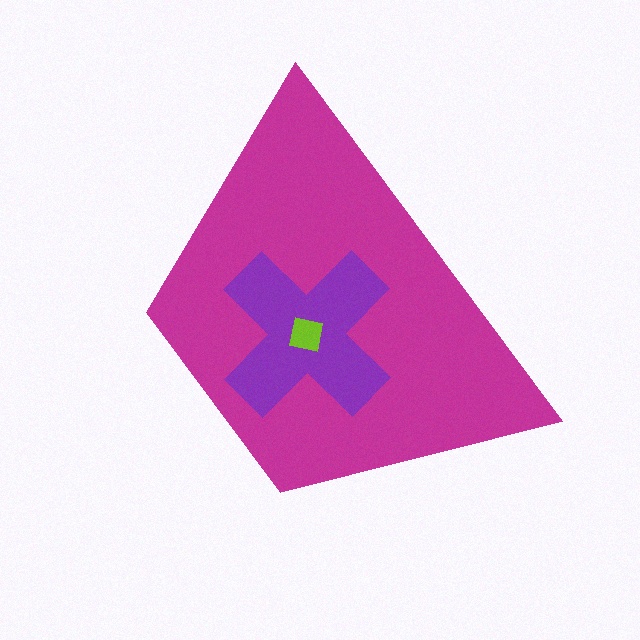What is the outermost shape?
The magenta trapezoid.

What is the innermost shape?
The lime square.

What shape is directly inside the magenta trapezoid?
The purple cross.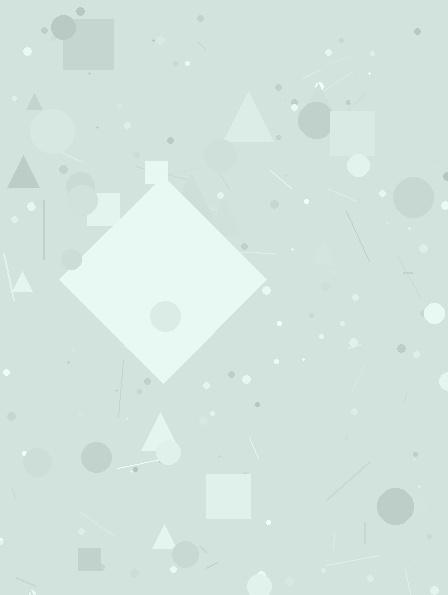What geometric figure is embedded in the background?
A diamond is embedded in the background.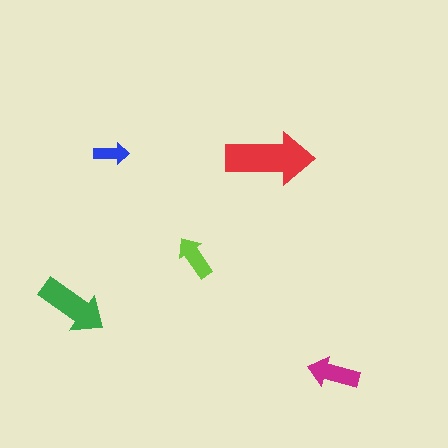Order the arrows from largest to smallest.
the red one, the green one, the magenta one, the lime one, the blue one.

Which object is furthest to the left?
The green arrow is leftmost.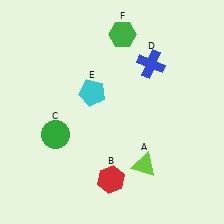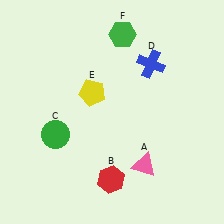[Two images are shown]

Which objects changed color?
A changed from lime to pink. E changed from cyan to yellow.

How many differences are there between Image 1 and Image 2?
There are 2 differences between the two images.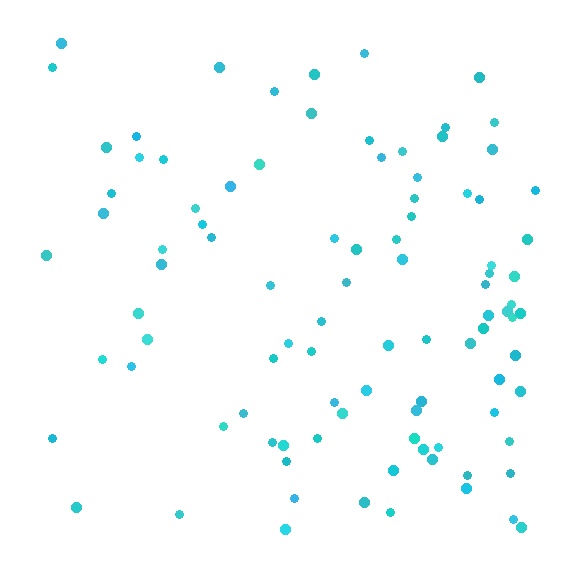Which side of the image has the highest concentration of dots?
The right.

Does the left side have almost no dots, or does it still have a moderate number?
Still a moderate number, just noticeably fewer than the right.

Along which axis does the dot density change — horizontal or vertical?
Horizontal.